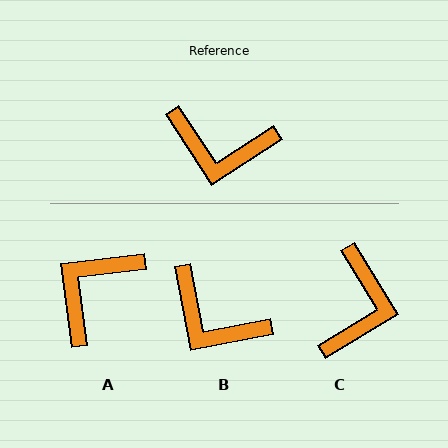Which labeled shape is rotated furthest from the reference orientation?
A, about 116 degrees away.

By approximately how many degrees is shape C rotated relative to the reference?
Approximately 88 degrees counter-clockwise.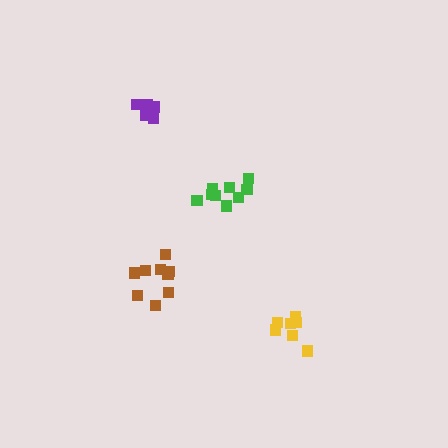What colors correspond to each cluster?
The clusters are colored: brown, yellow, purple, green.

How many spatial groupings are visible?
There are 4 spatial groupings.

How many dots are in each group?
Group 1: 9 dots, Group 2: 7 dots, Group 3: 6 dots, Group 4: 9 dots (31 total).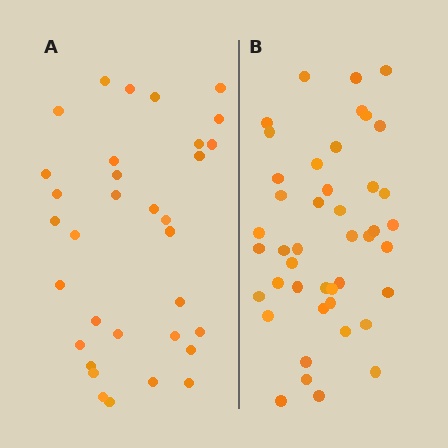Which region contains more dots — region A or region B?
Region B (the right region) has more dots.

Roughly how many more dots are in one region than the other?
Region B has roughly 12 or so more dots than region A.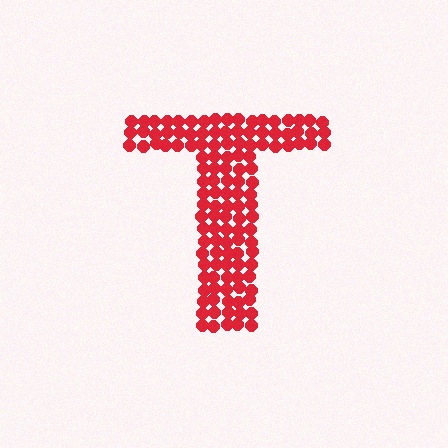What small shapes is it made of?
It is made of small circles.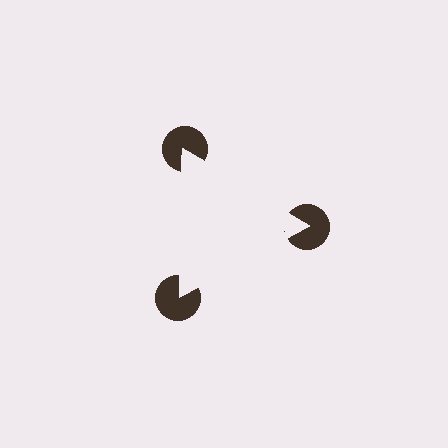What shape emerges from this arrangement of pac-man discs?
An illusory triangle — its edges are inferred from the aligned wedge cuts in the pac-man discs, not physically drawn.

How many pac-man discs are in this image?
There are 3 — one at each vertex of the illusory triangle.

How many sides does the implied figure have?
3 sides.